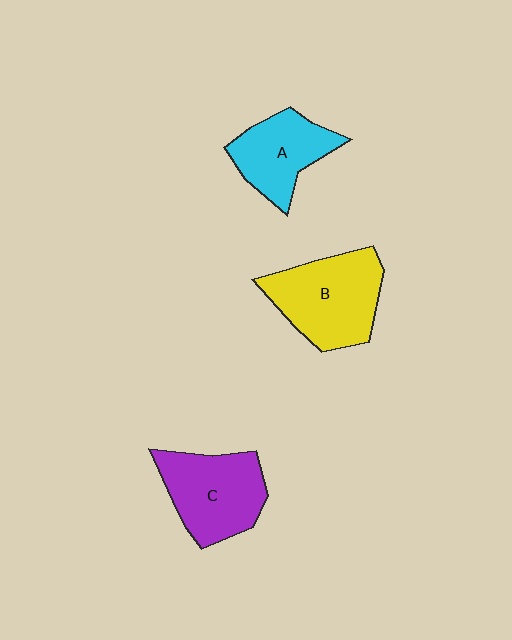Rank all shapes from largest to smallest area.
From largest to smallest: B (yellow), C (purple), A (cyan).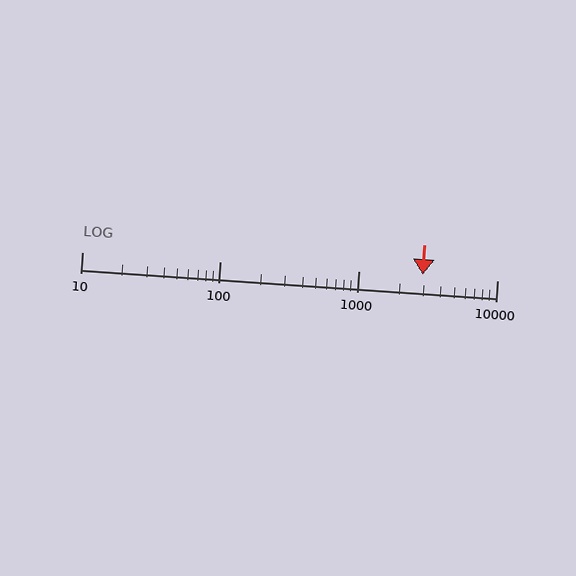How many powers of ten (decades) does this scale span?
The scale spans 3 decades, from 10 to 10000.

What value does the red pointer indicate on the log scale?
The pointer indicates approximately 2900.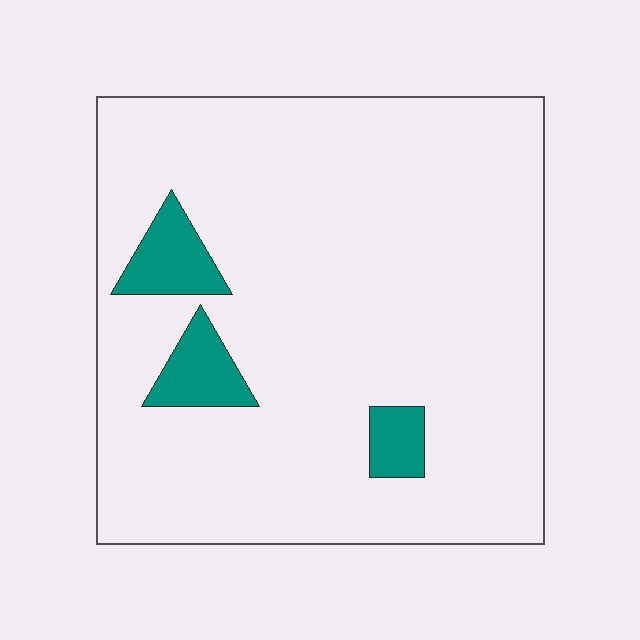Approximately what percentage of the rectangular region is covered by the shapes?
Approximately 10%.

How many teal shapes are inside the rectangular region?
3.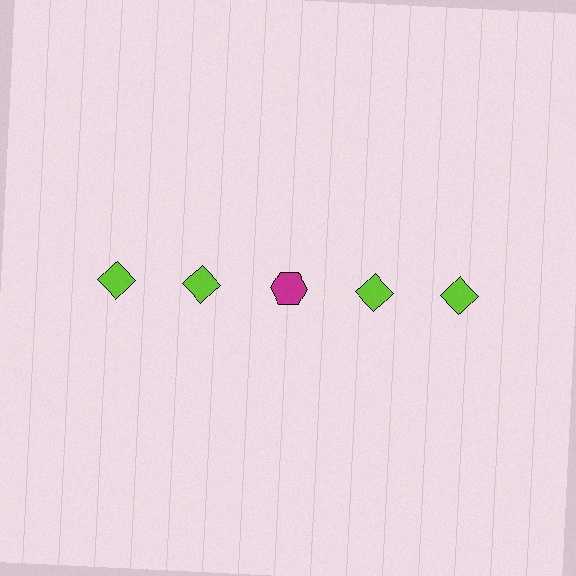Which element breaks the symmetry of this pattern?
The magenta hexagon in the top row, center column breaks the symmetry. All other shapes are lime diamonds.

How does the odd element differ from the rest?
It differs in both color (magenta instead of lime) and shape (hexagon instead of diamond).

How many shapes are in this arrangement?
There are 5 shapes arranged in a grid pattern.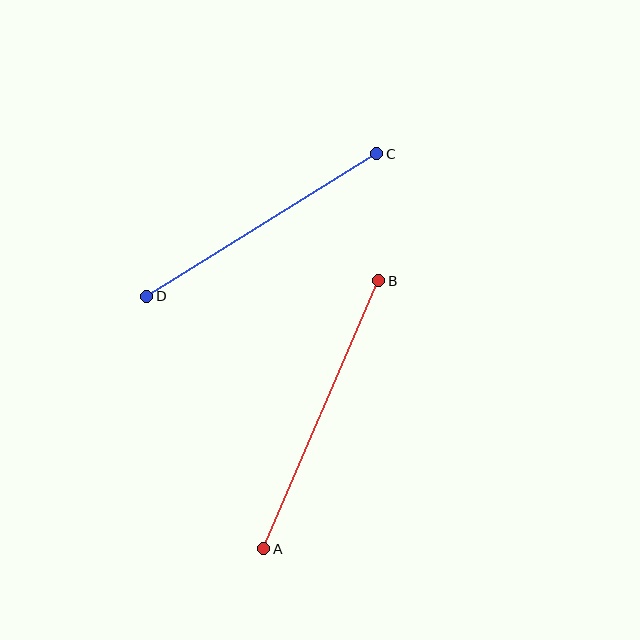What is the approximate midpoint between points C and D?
The midpoint is at approximately (262, 225) pixels.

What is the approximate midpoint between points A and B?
The midpoint is at approximately (321, 415) pixels.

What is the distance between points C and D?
The distance is approximately 271 pixels.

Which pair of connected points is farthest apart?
Points A and B are farthest apart.